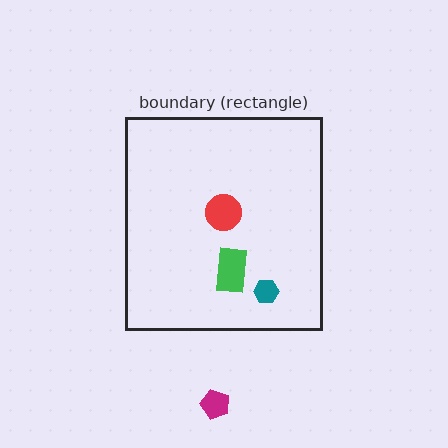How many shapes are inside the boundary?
3 inside, 1 outside.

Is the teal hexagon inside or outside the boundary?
Inside.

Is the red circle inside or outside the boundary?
Inside.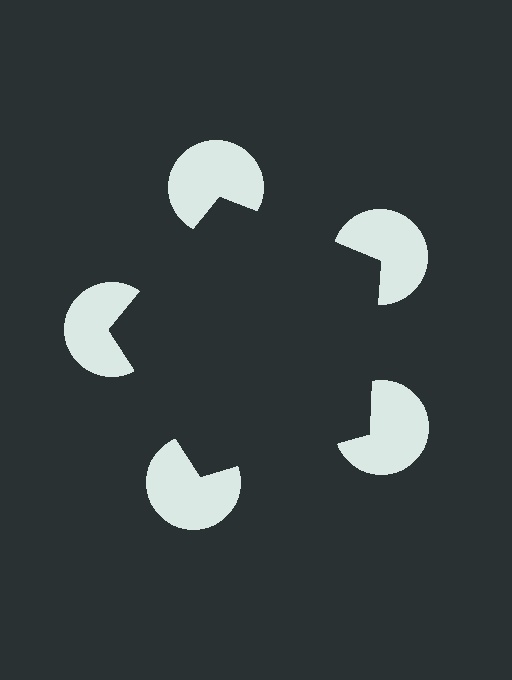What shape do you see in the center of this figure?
An illusory pentagon — its edges are inferred from the aligned wedge cuts in the pac-man discs, not physically drawn.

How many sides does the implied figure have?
5 sides.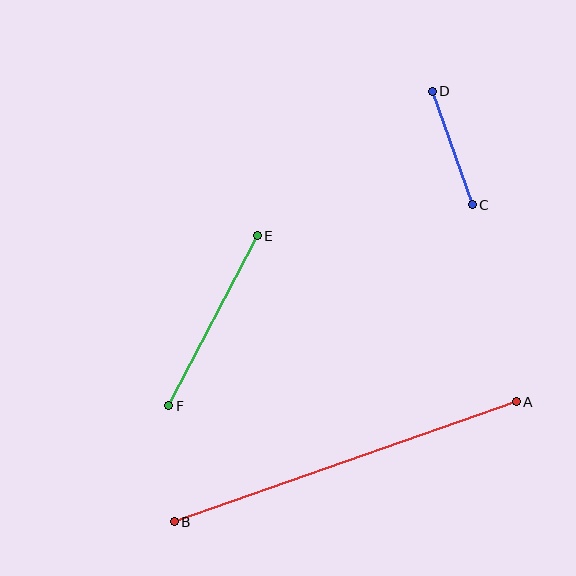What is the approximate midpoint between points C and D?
The midpoint is at approximately (452, 148) pixels.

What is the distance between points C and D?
The distance is approximately 120 pixels.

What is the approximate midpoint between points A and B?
The midpoint is at approximately (345, 462) pixels.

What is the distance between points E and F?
The distance is approximately 192 pixels.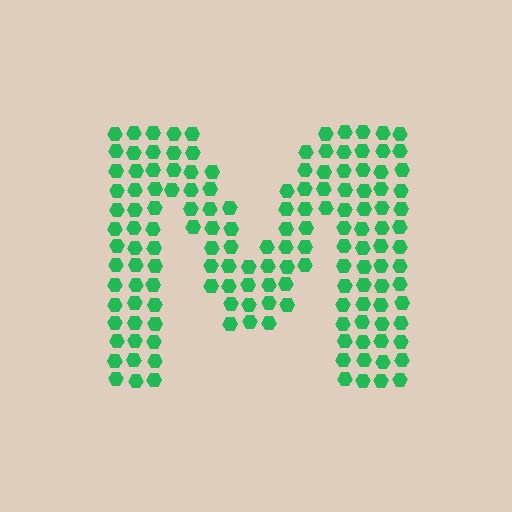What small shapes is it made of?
It is made of small hexagons.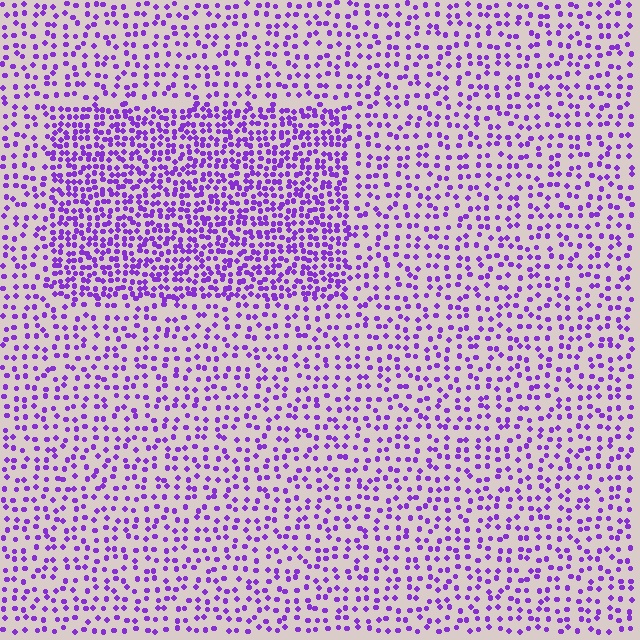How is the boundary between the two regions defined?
The boundary is defined by a change in element density (approximately 2.0x ratio). All elements are the same color, size, and shape.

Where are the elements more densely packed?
The elements are more densely packed inside the rectangle boundary.